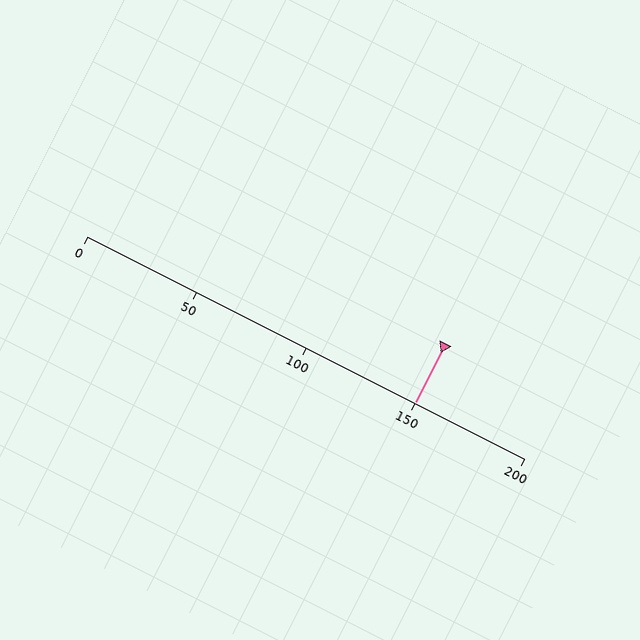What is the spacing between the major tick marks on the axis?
The major ticks are spaced 50 apart.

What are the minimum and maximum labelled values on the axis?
The axis runs from 0 to 200.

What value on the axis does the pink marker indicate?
The marker indicates approximately 150.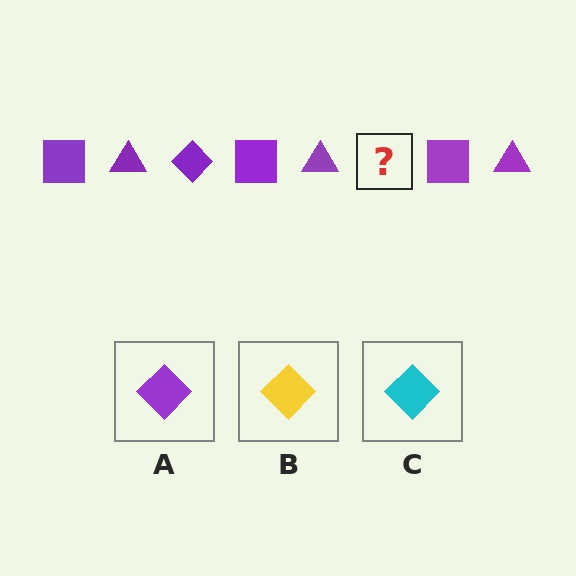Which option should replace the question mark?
Option A.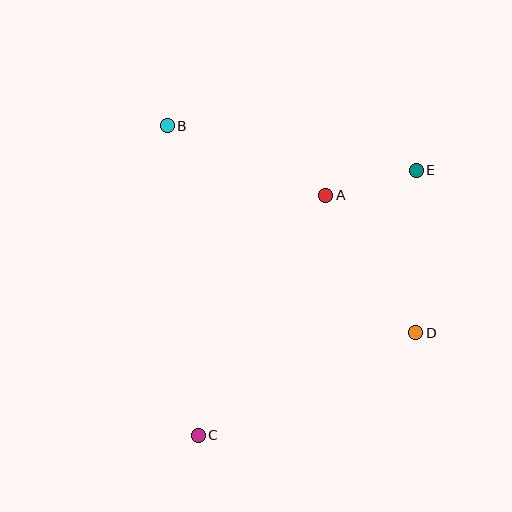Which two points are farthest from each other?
Points C and E are farthest from each other.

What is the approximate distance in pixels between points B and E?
The distance between B and E is approximately 253 pixels.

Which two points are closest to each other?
Points A and E are closest to each other.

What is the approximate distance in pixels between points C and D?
The distance between C and D is approximately 240 pixels.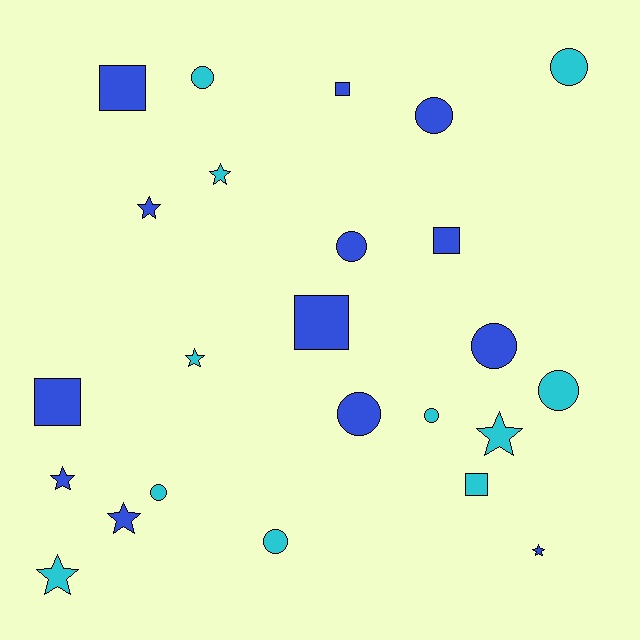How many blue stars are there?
There are 4 blue stars.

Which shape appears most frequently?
Circle, with 10 objects.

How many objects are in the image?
There are 24 objects.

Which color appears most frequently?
Blue, with 13 objects.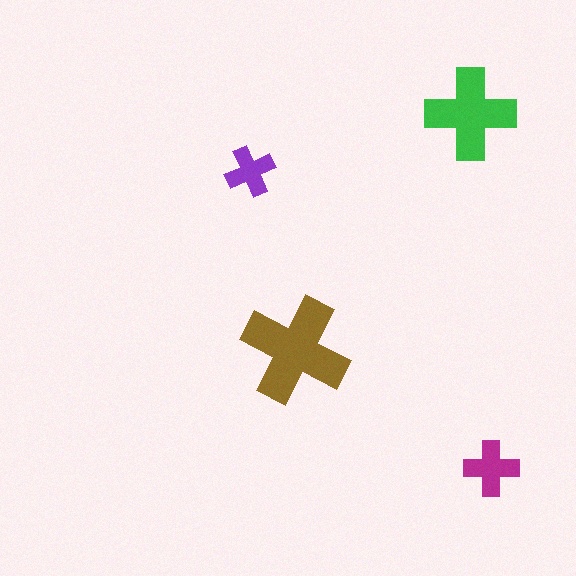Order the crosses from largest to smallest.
the brown one, the green one, the magenta one, the purple one.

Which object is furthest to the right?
The magenta cross is rightmost.